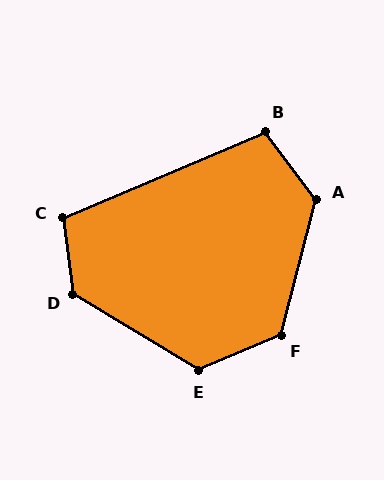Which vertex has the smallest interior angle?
B, at approximately 104 degrees.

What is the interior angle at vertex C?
Approximately 106 degrees (obtuse).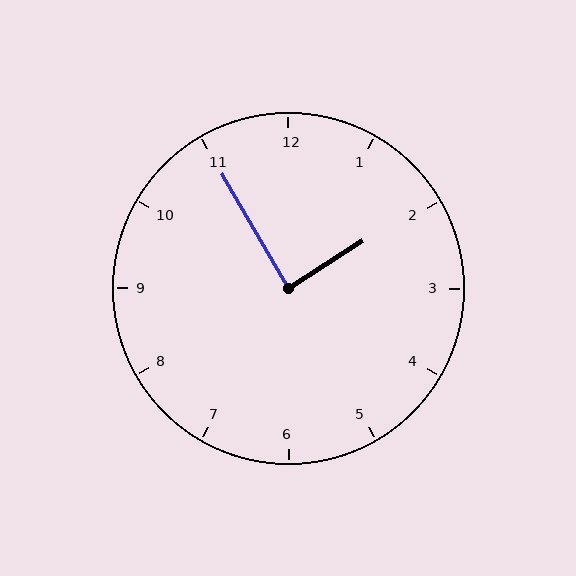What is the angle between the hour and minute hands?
Approximately 88 degrees.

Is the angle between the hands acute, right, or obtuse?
It is right.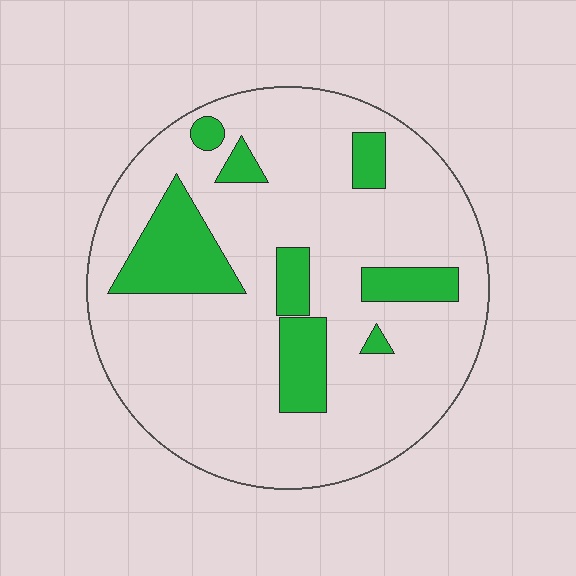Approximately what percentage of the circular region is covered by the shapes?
Approximately 20%.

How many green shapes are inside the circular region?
8.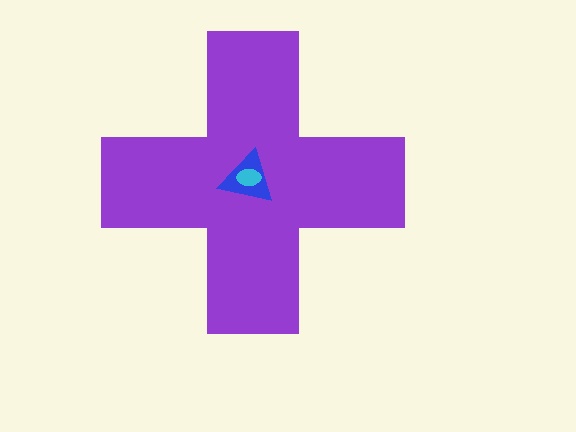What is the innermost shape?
The cyan ellipse.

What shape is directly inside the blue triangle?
The cyan ellipse.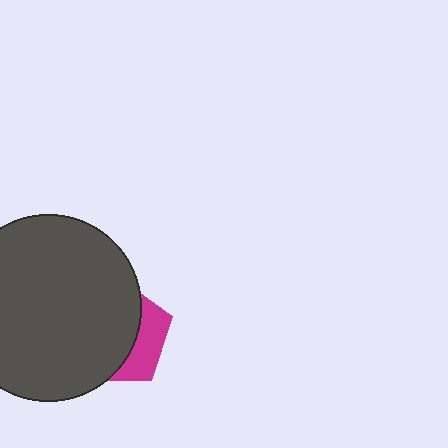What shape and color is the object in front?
The object in front is a dark gray circle.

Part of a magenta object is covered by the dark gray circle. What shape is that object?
It is a pentagon.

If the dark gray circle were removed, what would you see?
You would see the complete magenta pentagon.